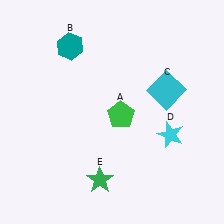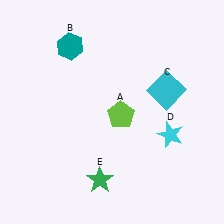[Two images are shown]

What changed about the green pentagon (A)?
In Image 1, A is green. In Image 2, it changed to lime.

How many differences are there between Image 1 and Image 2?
There is 1 difference between the two images.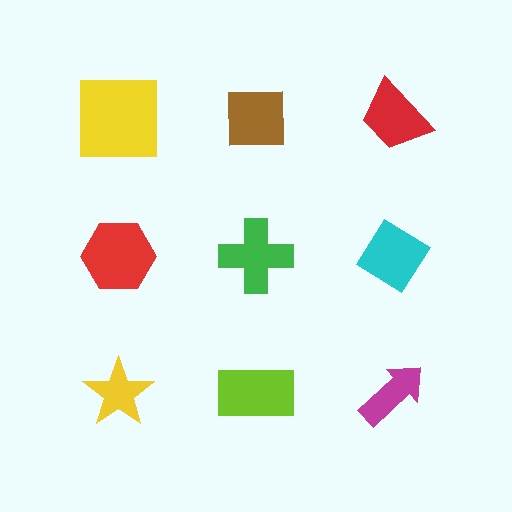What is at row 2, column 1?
A red hexagon.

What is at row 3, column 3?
A magenta arrow.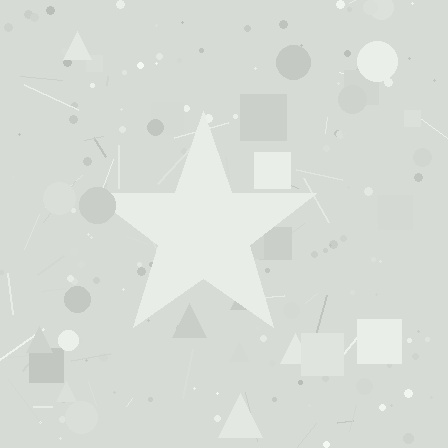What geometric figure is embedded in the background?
A star is embedded in the background.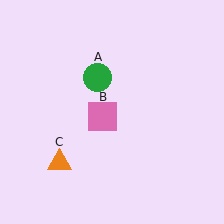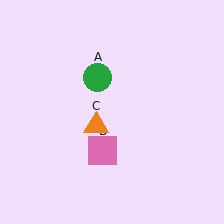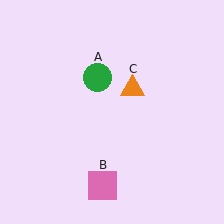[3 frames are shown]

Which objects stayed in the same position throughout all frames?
Green circle (object A) remained stationary.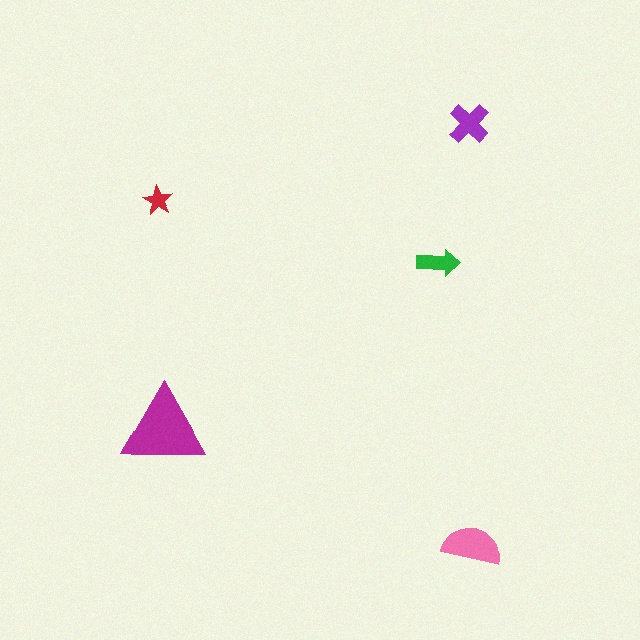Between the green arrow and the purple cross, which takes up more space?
The purple cross.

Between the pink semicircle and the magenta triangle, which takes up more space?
The magenta triangle.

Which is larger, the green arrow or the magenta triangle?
The magenta triangle.